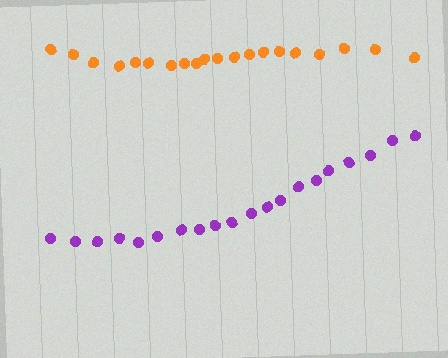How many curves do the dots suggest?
There are 2 distinct paths.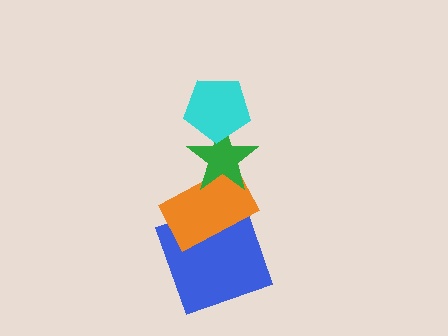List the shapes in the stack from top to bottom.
From top to bottom: the cyan pentagon, the green star, the orange rectangle, the blue square.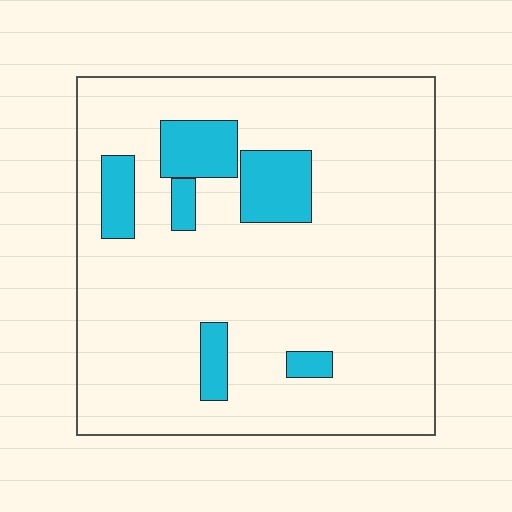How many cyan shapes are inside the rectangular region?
6.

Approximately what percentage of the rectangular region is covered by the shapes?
Approximately 15%.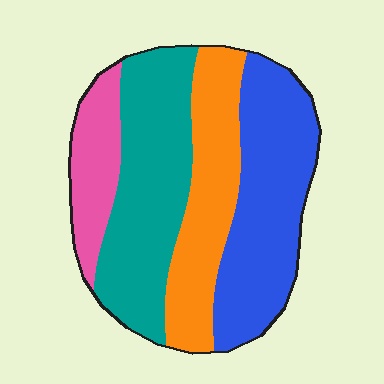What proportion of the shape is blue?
Blue takes up about one third (1/3) of the shape.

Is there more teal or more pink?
Teal.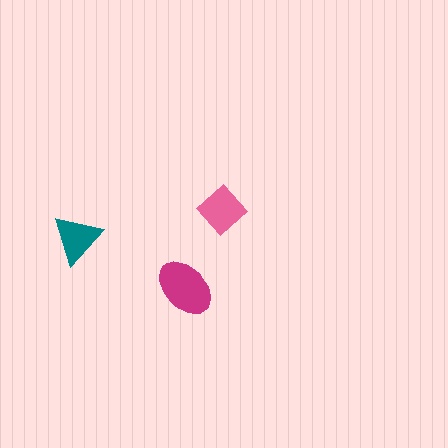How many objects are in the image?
There are 3 objects in the image.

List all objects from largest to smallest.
The magenta ellipse, the pink diamond, the teal triangle.